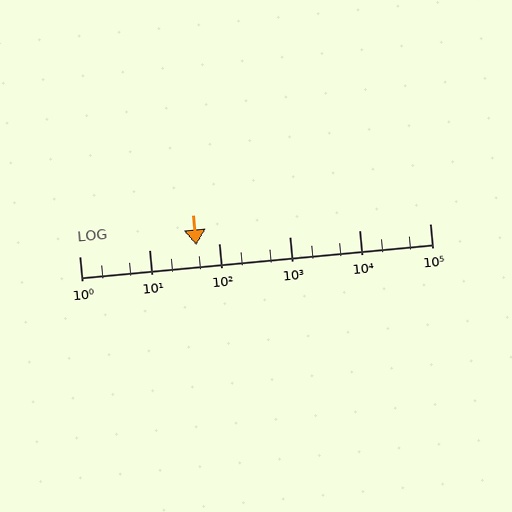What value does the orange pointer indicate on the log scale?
The pointer indicates approximately 47.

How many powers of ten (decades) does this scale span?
The scale spans 5 decades, from 1 to 100000.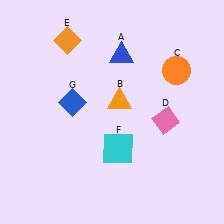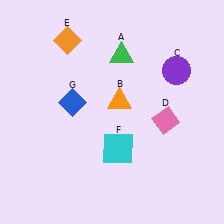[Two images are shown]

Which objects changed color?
A changed from blue to green. C changed from orange to purple.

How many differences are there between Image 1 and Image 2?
There are 2 differences between the two images.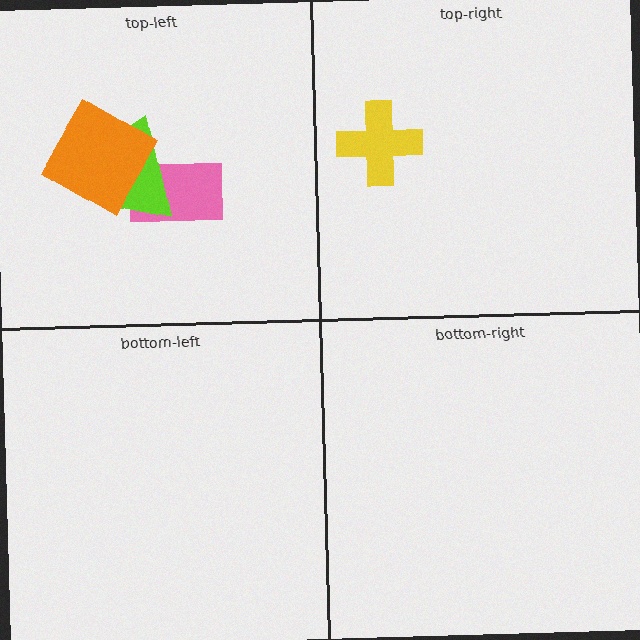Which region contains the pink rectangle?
The top-left region.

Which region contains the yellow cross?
The top-right region.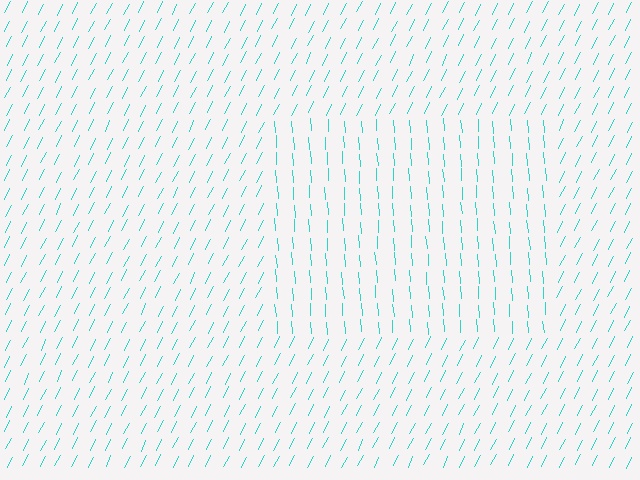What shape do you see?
I see a rectangle.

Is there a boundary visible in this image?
Yes, there is a texture boundary formed by a change in line orientation.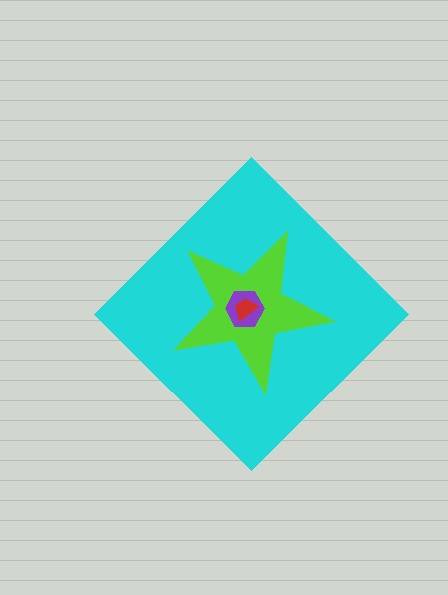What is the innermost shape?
The red trapezoid.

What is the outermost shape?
The cyan diamond.